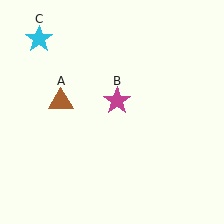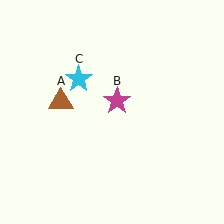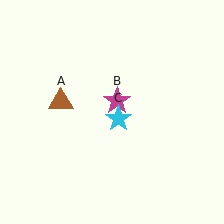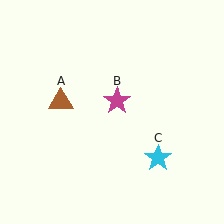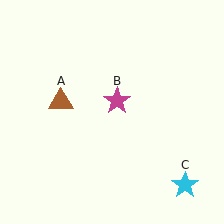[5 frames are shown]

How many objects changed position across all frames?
1 object changed position: cyan star (object C).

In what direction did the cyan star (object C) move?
The cyan star (object C) moved down and to the right.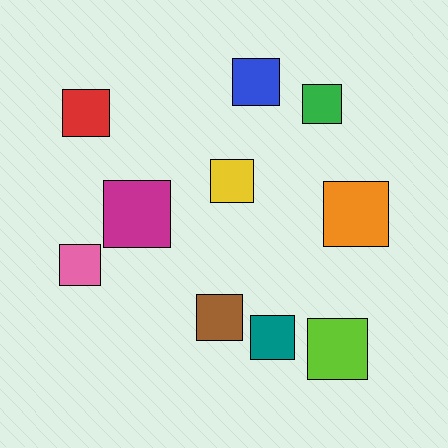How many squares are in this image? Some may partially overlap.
There are 10 squares.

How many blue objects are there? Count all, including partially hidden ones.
There is 1 blue object.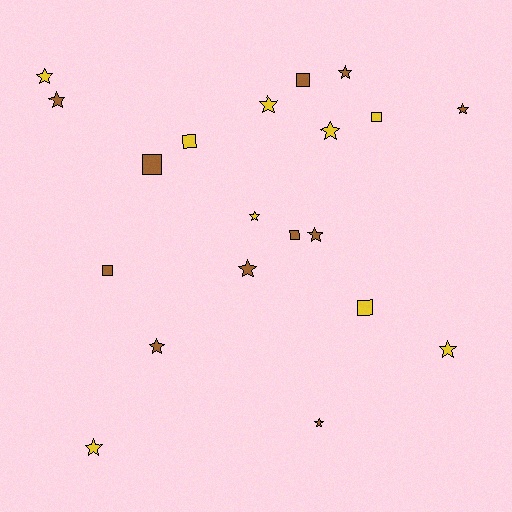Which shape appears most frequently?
Star, with 13 objects.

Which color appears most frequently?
Brown, with 11 objects.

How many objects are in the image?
There are 20 objects.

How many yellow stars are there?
There are 6 yellow stars.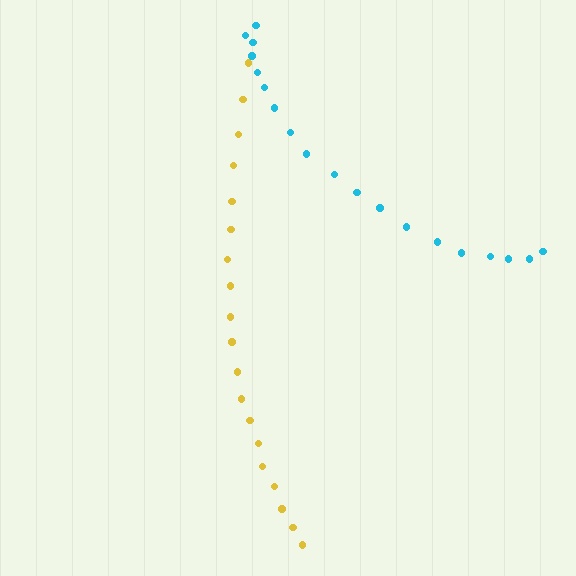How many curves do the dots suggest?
There are 2 distinct paths.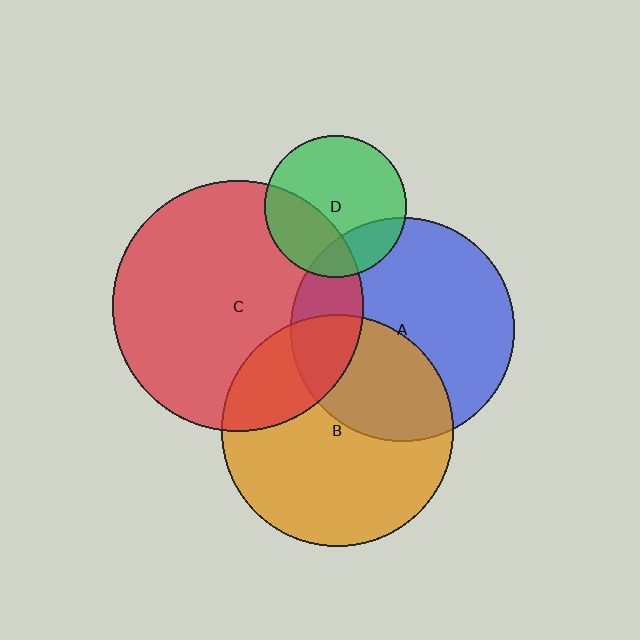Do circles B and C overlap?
Yes.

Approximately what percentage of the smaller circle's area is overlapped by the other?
Approximately 25%.